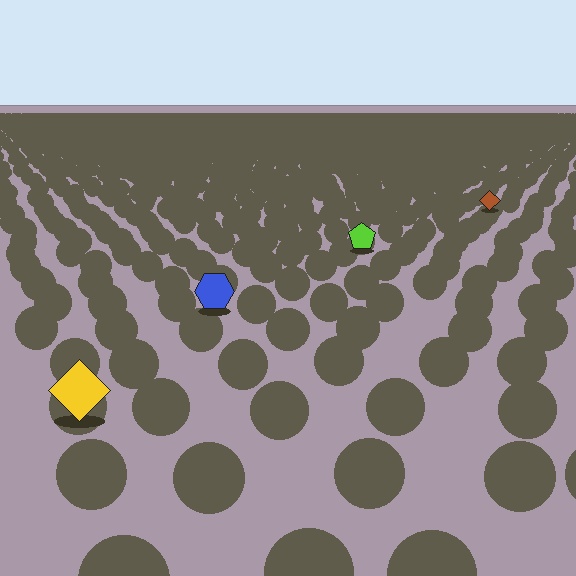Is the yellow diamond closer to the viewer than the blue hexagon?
Yes. The yellow diamond is closer — you can tell from the texture gradient: the ground texture is coarser near it.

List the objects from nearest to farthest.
From nearest to farthest: the yellow diamond, the blue hexagon, the lime pentagon, the brown diamond.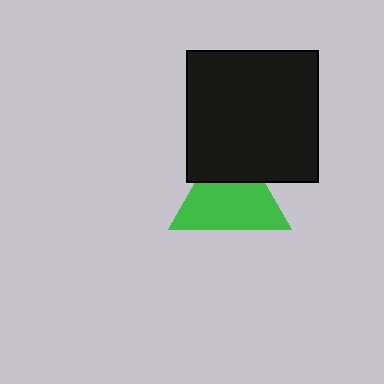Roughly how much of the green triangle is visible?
Most of it is visible (roughly 67%).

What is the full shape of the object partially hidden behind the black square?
The partially hidden object is a green triangle.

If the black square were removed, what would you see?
You would see the complete green triangle.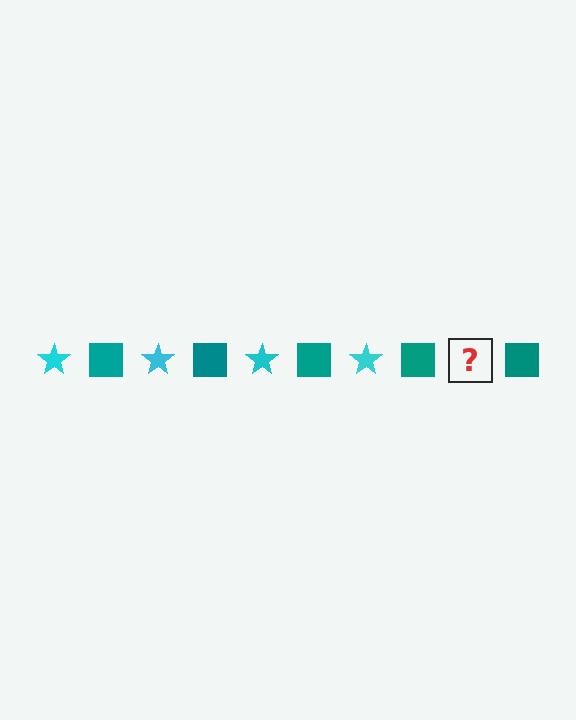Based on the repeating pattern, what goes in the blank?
The blank should be a cyan star.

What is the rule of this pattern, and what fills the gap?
The rule is that the pattern alternates between cyan star and teal square. The gap should be filled with a cyan star.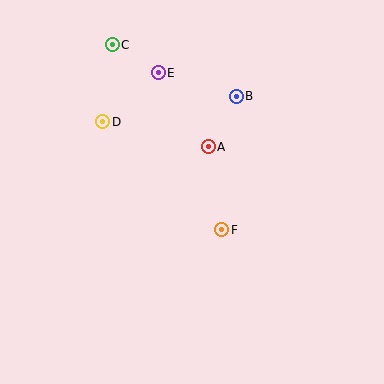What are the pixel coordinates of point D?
Point D is at (103, 122).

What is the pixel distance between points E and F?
The distance between E and F is 169 pixels.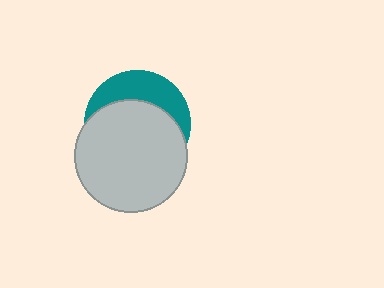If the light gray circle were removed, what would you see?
You would see the complete teal circle.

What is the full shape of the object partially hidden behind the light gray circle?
The partially hidden object is a teal circle.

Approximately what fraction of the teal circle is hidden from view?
Roughly 67% of the teal circle is hidden behind the light gray circle.